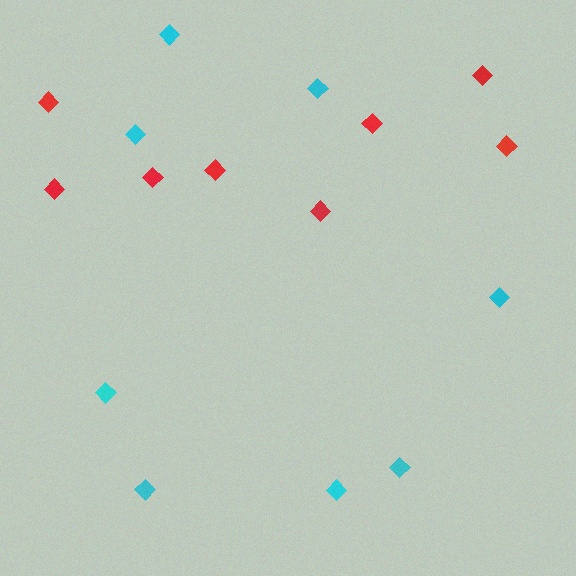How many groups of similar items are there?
There are 2 groups: one group of cyan diamonds (8) and one group of red diamonds (8).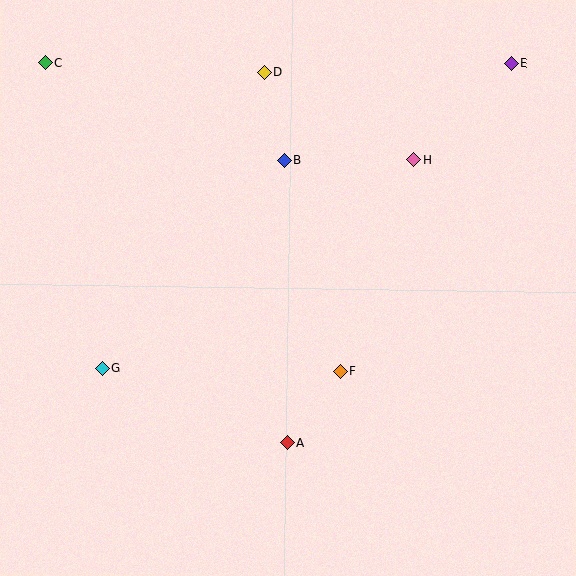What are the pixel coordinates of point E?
Point E is at (512, 64).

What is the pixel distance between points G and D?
The distance between G and D is 338 pixels.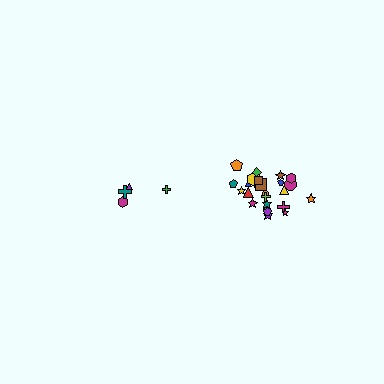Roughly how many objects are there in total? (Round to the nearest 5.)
Roughly 30 objects in total.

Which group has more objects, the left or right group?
The right group.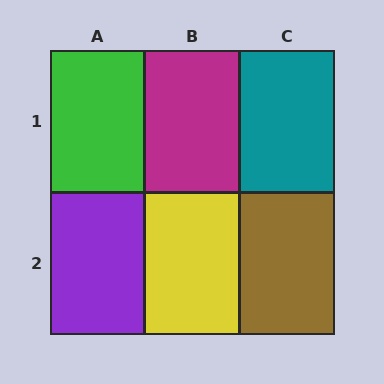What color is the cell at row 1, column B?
Magenta.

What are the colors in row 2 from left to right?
Purple, yellow, brown.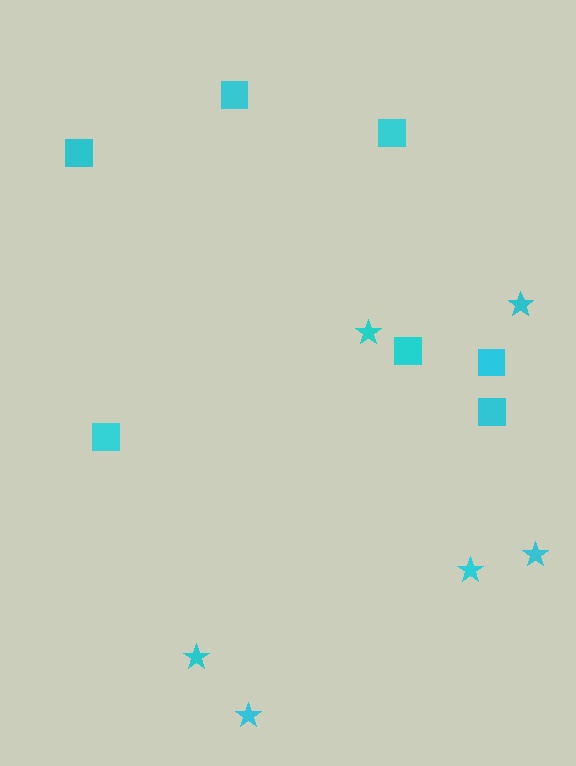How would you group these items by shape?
There are 2 groups: one group of squares (7) and one group of stars (6).